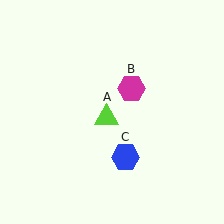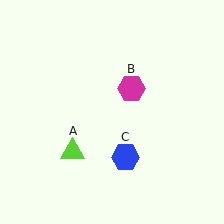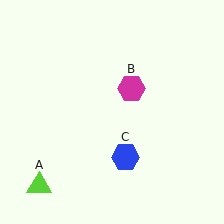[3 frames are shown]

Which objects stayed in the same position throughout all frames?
Magenta hexagon (object B) and blue hexagon (object C) remained stationary.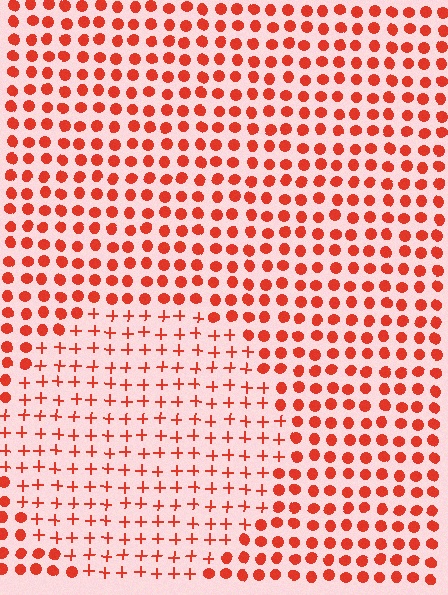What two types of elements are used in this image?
The image uses plus signs inside the circle region and circles outside it.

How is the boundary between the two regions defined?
The boundary is defined by a change in element shape: plus signs inside vs. circles outside. All elements share the same color and spacing.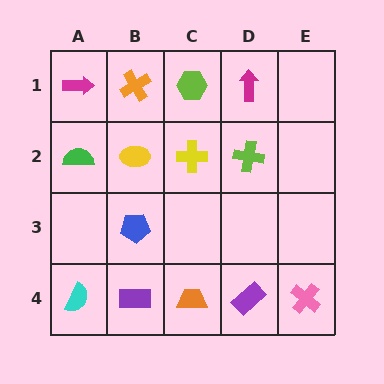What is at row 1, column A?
A magenta arrow.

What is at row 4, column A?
A cyan semicircle.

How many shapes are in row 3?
1 shape.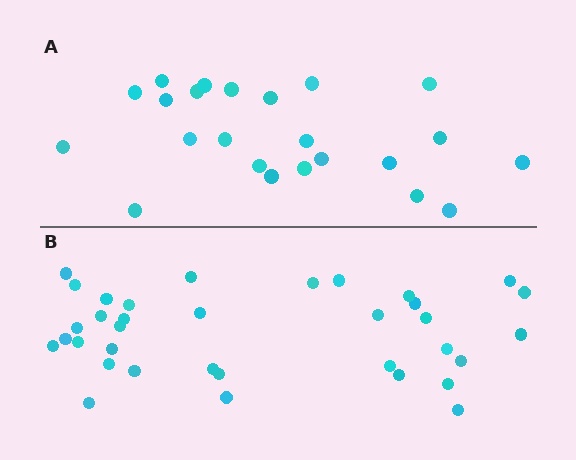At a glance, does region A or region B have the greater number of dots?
Region B (the bottom region) has more dots.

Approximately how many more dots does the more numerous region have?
Region B has roughly 12 or so more dots than region A.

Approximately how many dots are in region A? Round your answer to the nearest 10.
About 20 dots. (The exact count is 23, which rounds to 20.)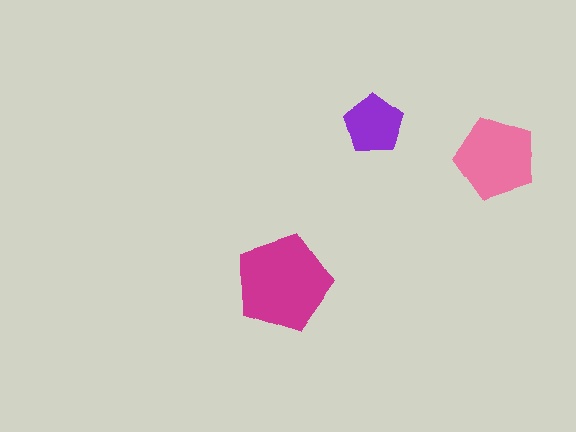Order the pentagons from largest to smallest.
the magenta one, the pink one, the purple one.